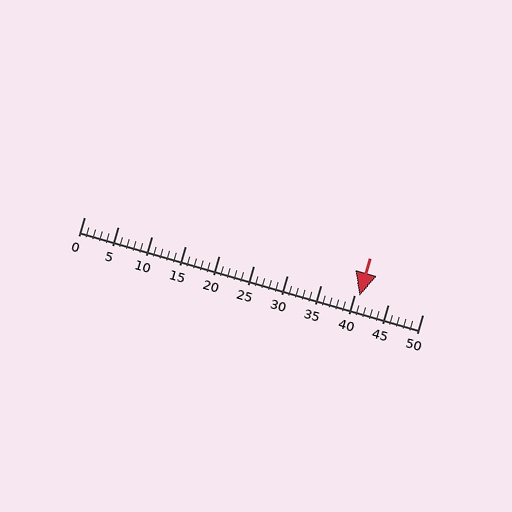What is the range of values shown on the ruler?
The ruler shows values from 0 to 50.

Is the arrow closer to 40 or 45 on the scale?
The arrow is closer to 40.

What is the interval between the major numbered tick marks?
The major tick marks are spaced 5 units apart.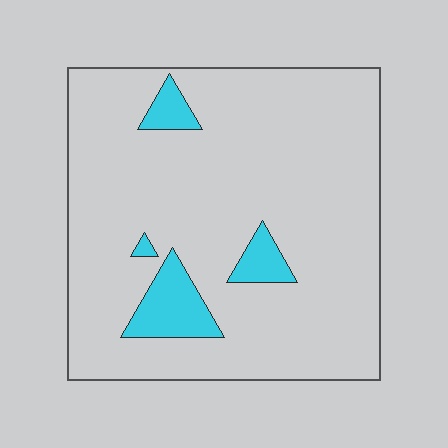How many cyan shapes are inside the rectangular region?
4.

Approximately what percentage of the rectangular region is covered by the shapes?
Approximately 10%.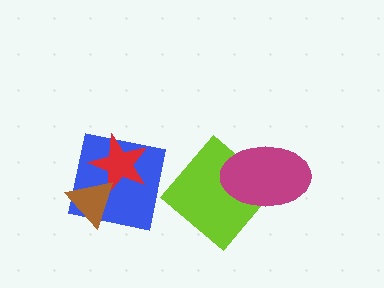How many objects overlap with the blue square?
2 objects overlap with the blue square.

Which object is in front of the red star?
The brown triangle is in front of the red star.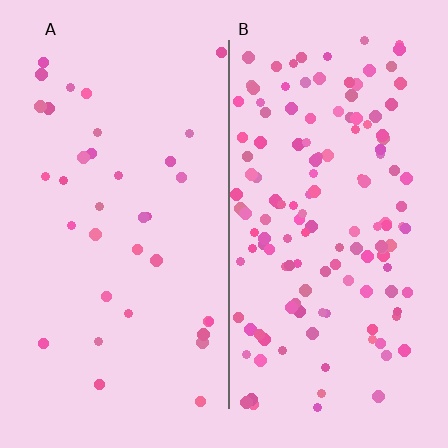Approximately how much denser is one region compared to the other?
Approximately 3.9× — region B over region A.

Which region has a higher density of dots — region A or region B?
B (the right).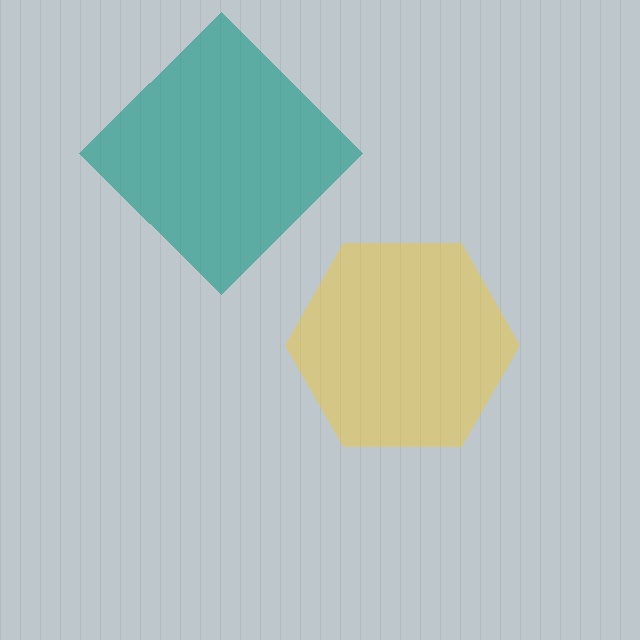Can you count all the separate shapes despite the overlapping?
Yes, there are 2 separate shapes.